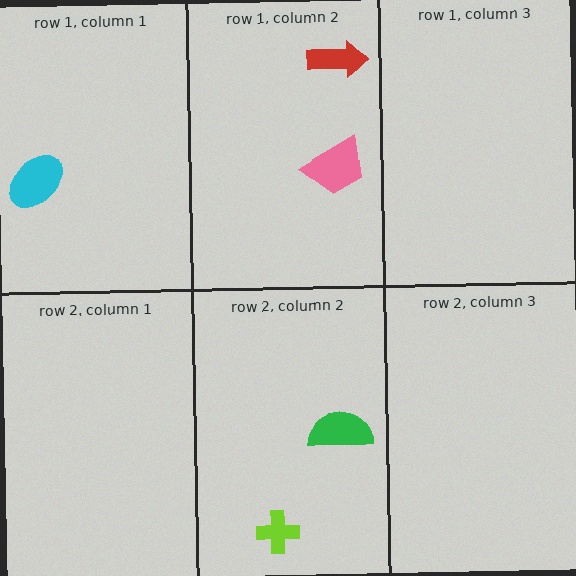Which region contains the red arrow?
The row 1, column 2 region.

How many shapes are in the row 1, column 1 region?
1.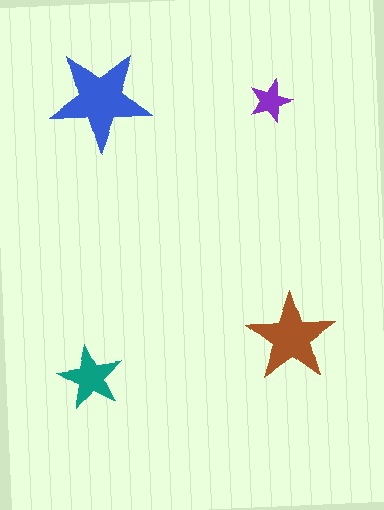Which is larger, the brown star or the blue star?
The blue one.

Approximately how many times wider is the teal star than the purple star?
About 1.5 times wider.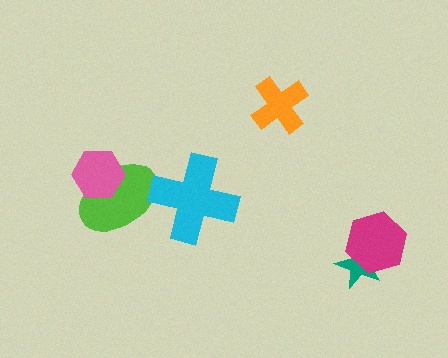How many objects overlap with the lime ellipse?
2 objects overlap with the lime ellipse.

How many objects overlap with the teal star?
1 object overlaps with the teal star.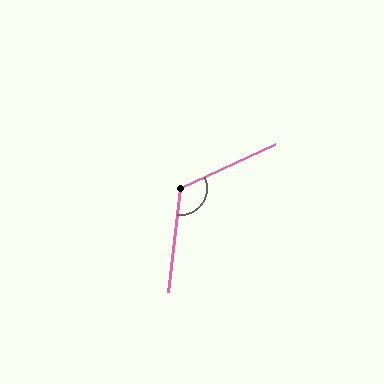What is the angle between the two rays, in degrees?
Approximately 121 degrees.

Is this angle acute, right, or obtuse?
It is obtuse.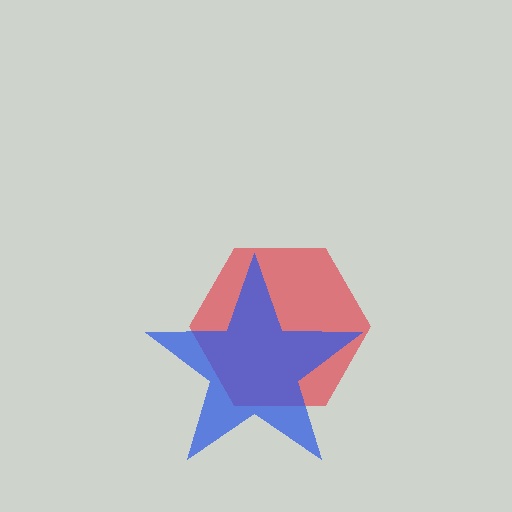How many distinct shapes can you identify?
There are 2 distinct shapes: a red hexagon, a blue star.